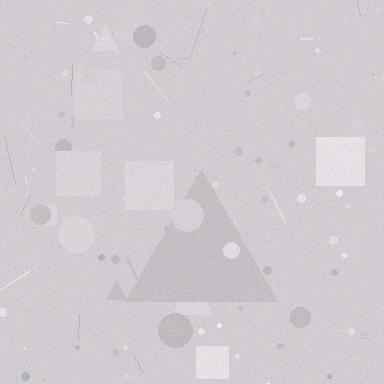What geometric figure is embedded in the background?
A triangle is embedded in the background.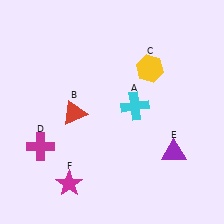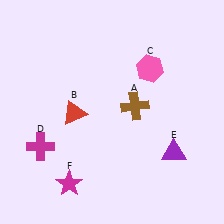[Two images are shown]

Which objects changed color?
A changed from cyan to brown. C changed from yellow to pink.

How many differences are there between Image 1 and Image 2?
There are 2 differences between the two images.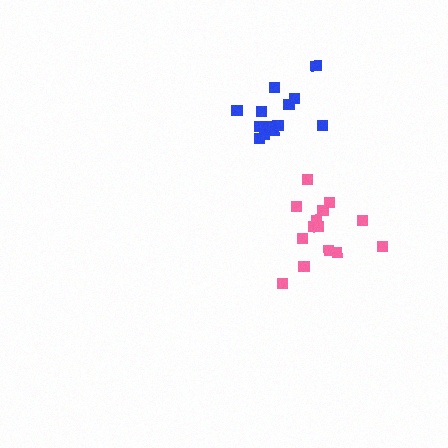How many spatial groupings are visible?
There are 2 spatial groupings.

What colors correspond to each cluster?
The clusters are colored: blue, pink.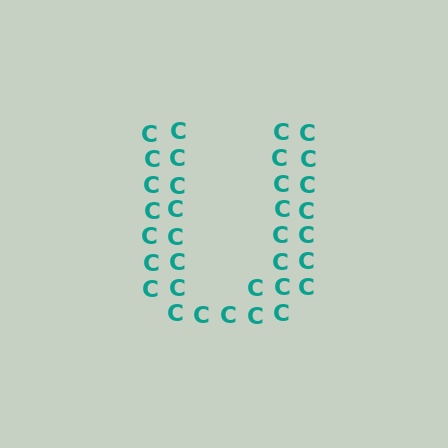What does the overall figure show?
The overall figure shows the letter U.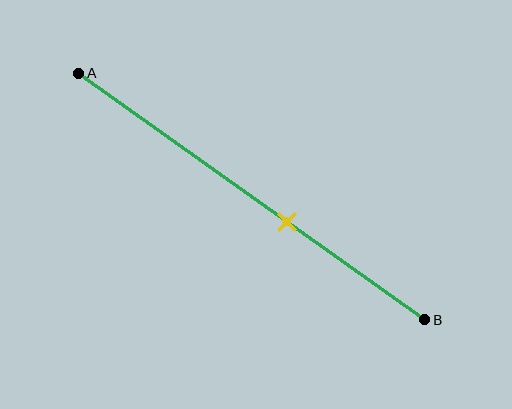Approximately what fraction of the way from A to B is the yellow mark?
The yellow mark is approximately 60% of the way from A to B.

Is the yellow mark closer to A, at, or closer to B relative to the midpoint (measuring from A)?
The yellow mark is closer to point B than the midpoint of segment AB.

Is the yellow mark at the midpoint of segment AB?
No, the mark is at about 60% from A, not at the 50% midpoint.